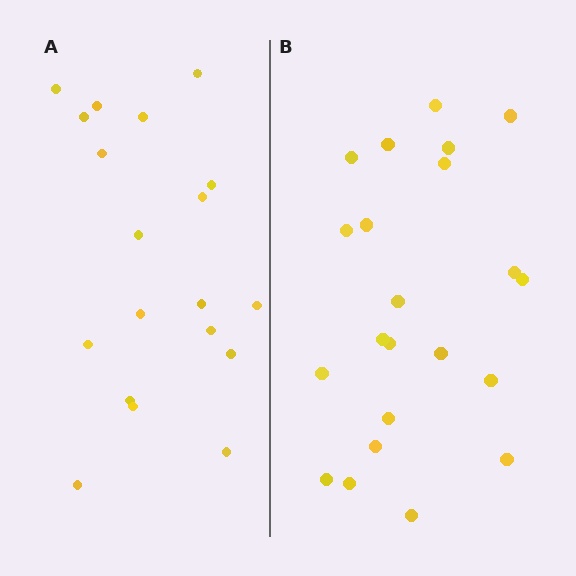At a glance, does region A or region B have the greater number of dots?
Region B (the right region) has more dots.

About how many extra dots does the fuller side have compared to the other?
Region B has just a few more — roughly 2 or 3 more dots than region A.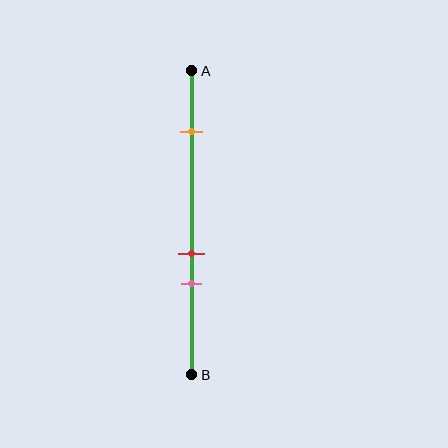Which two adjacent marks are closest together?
The red and pink marks are the closest adjacent pair.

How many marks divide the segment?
There are 3 marks dividing the segment.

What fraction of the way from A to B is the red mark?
The red mark is approximately 60% (0.6) of the way from A to B.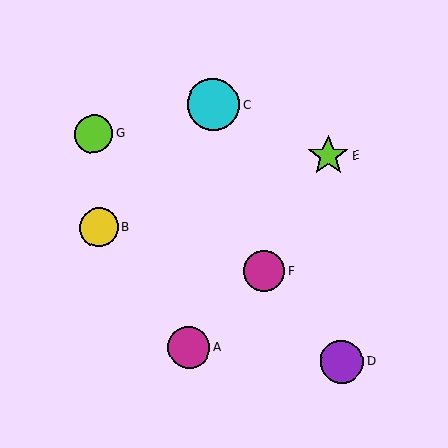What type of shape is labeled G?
Shape G is a lime circle.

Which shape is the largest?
The cyan circle (labeled C) is the largest.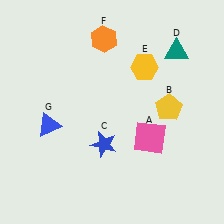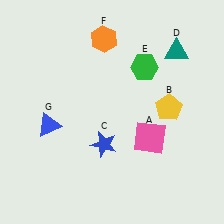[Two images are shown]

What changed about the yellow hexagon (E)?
In Image 1, E is yellow. In Image 2, it changed to green.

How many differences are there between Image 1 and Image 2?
There is 1 difference between the two images.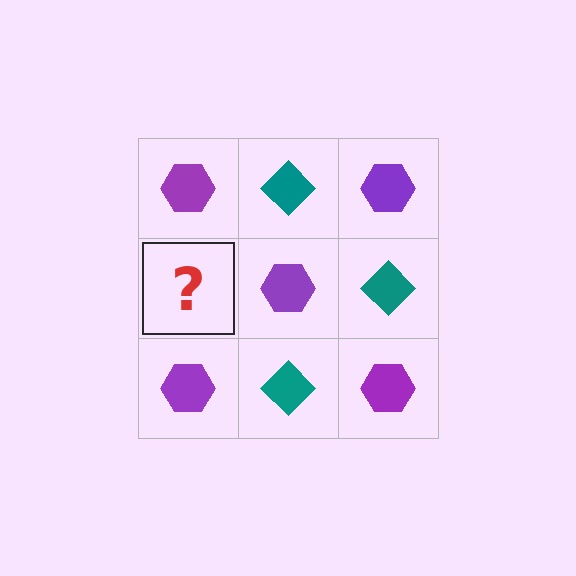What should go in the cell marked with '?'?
The missing cell should contain a teal diamond.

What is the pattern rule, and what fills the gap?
The rule is that it alternates purple hexagon and teal diamond in a checkerboard pattern. The gap should be filled with a teal diamond.